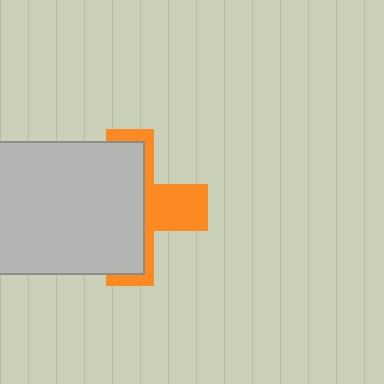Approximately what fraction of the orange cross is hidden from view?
Roughly 63% of the orange cross is hidden behind the light gray rectangle.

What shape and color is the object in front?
The object in front is a light gray rectangle.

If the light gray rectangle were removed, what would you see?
You would see the complete orange cross.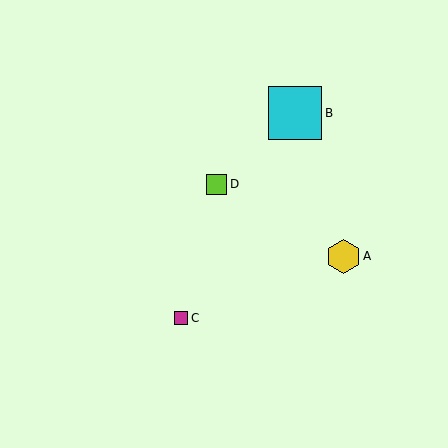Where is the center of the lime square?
The center of the lime square is at (217, 184).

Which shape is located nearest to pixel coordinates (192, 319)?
The magenta square (labeled C) at (181, 318) is nearest to that location.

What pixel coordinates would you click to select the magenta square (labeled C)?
Click at (181, 318) to select the magenta square C.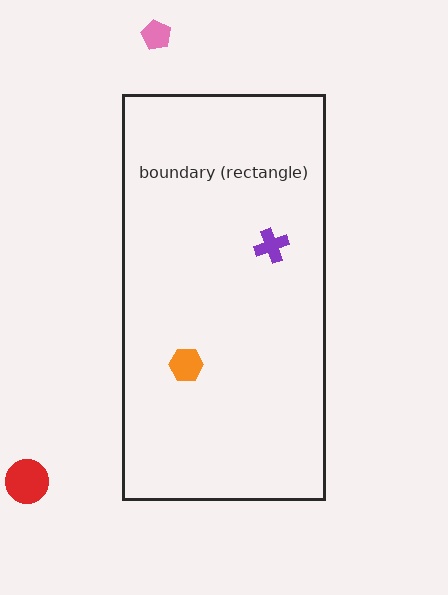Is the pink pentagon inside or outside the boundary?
Outside.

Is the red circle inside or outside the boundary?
Outside.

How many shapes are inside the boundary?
2 inside, 2 outside.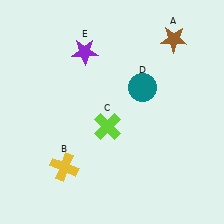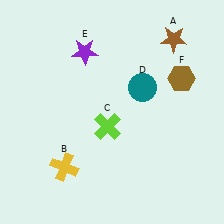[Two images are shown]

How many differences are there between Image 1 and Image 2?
There is 1 difference between the two images.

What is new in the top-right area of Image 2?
A brown hexagon (F) was added in the top-right area of Image 2.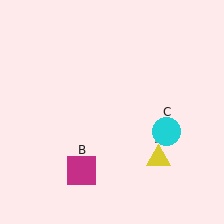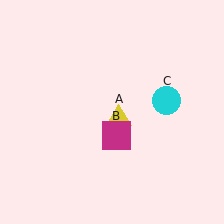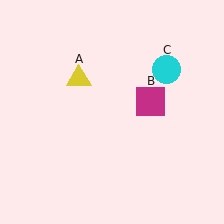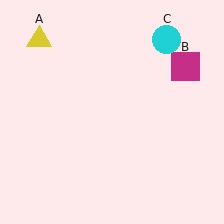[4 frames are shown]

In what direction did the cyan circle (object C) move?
The cyan circle (object C) moved up.